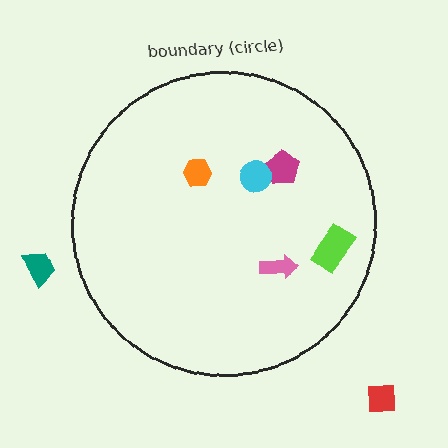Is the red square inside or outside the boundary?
Outside.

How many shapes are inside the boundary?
5 inside, 2 outside.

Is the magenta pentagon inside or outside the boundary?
Inside.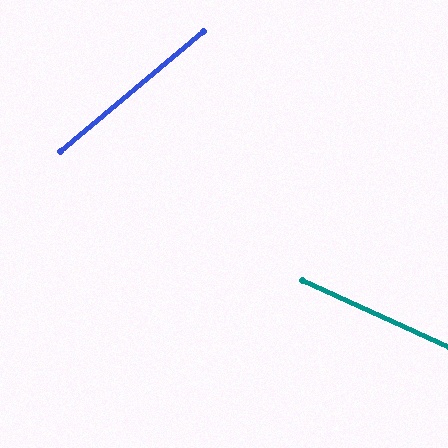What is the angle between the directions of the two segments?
Approximately 65 degrees.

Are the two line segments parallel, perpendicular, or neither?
Neither parallel nor perpendicular — they differ by about 65°.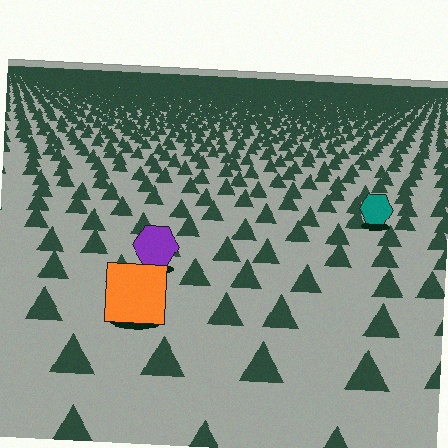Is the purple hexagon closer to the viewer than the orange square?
No. The orange square is closer — you can tell from the texture gradient: the ground texture is coarser near it.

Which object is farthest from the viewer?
The teal hexagon is farthest from the viewer. It appears smaller and the ground texture around it is denser.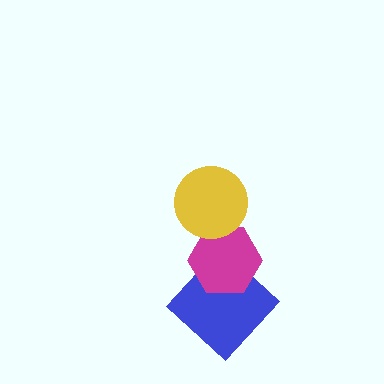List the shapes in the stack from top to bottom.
From top to bottom: the yellow circle, the magenta hexagon, the blue diamond.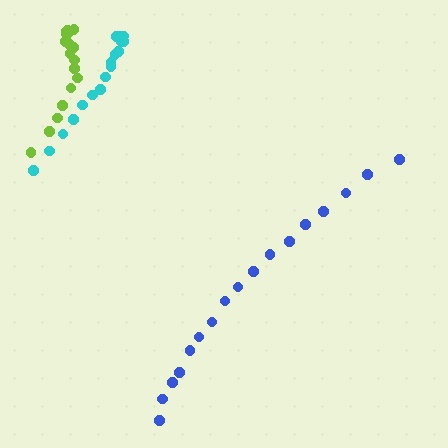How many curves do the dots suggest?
There are 3 distinct paths.